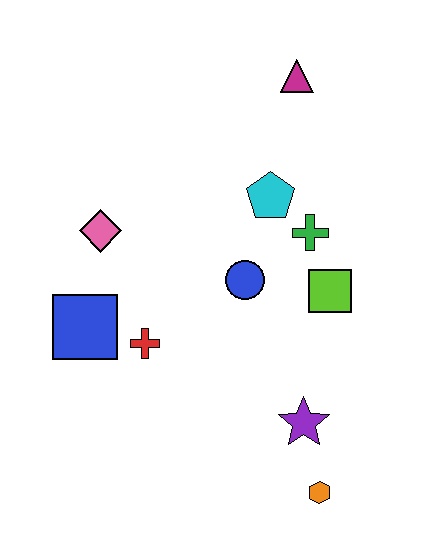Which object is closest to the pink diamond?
The blue square is closest to the pink diamond.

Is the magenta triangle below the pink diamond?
No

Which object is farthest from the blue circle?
The orange hexagon is farthest from the blue circle.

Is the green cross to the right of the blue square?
Yes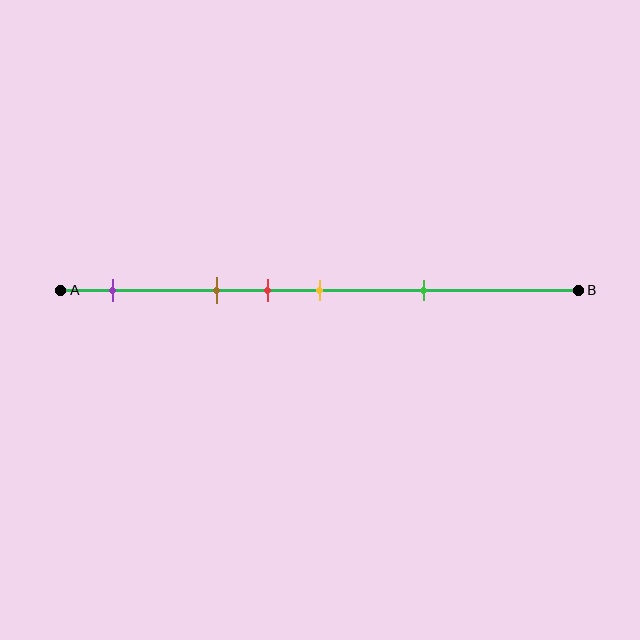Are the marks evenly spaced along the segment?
No, the marks are not evenly spaced.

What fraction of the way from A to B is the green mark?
The green mark is approximately 70% (0.7) of the way from A to B.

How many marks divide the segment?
There are 5 marks dividing the segment.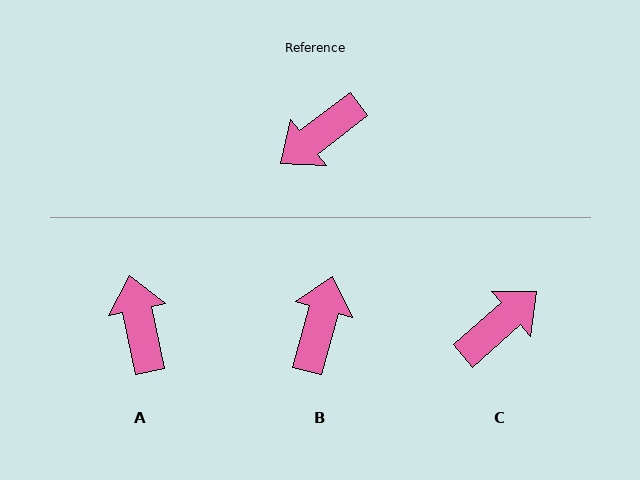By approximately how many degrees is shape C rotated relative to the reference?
Approximately 176 degrees clockwise.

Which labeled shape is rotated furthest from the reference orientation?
C, about 176 degrees away.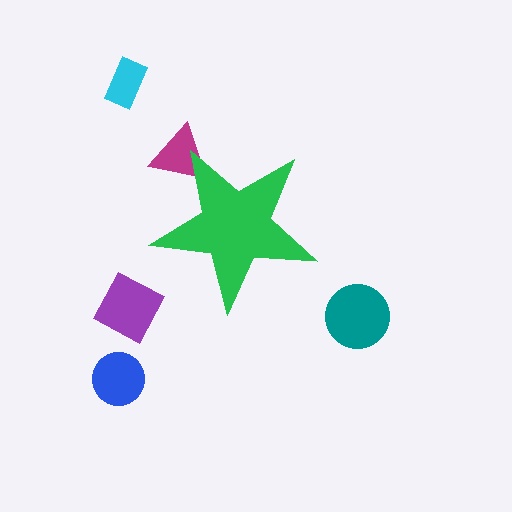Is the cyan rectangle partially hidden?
No, the cyan rectangle is fully visible.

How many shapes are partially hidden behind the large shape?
1 shape is partially hidden.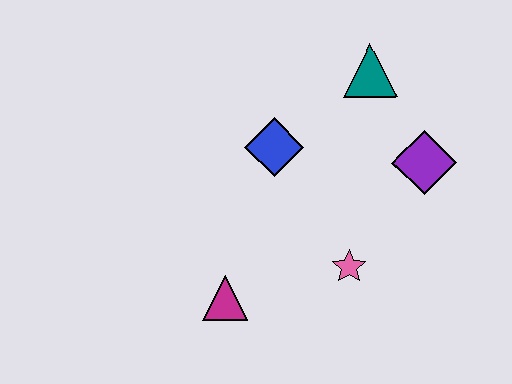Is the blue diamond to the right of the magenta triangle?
Yes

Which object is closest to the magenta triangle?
The pink star is closest to the magenta triangle.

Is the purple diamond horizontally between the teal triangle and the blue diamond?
No